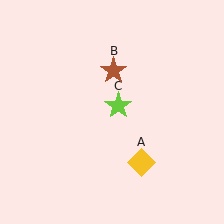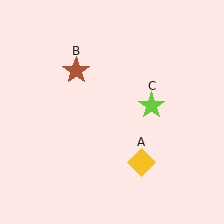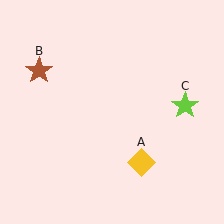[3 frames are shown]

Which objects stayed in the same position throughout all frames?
Yellow diamond (object A) remained stationary.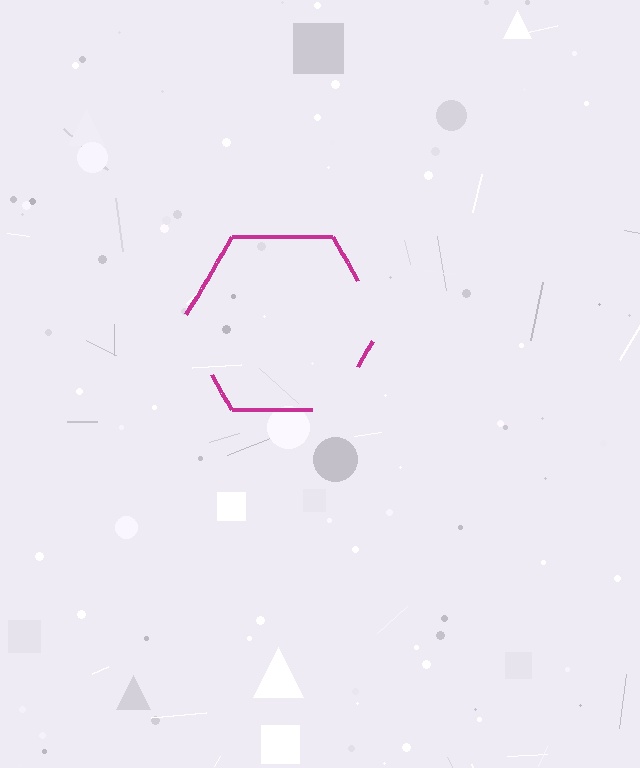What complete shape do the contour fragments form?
The contour fragments form a hexagon.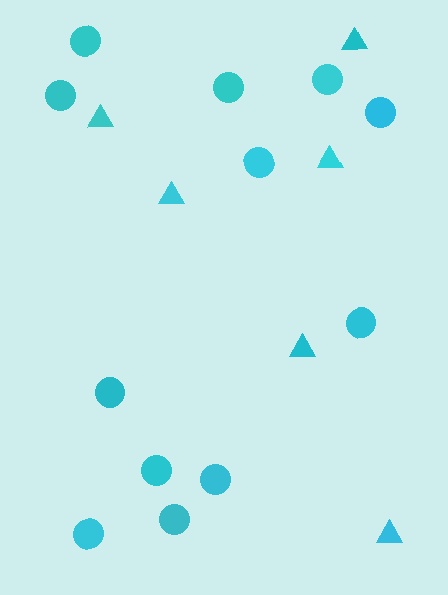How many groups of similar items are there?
There are 2 groups: one group of circles (12) and one group of triangles (6).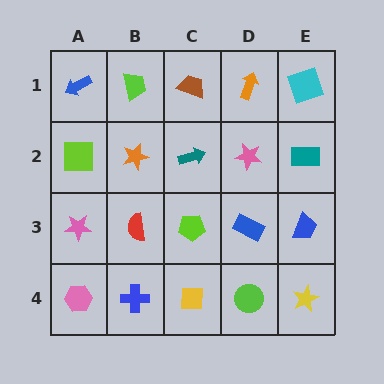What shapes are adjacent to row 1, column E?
A teal rectangle (row 2, column E), an orange arrow (row 1, column D).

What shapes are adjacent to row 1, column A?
A lime square (row 2, column A), a lime trapezoid (row 1, column B).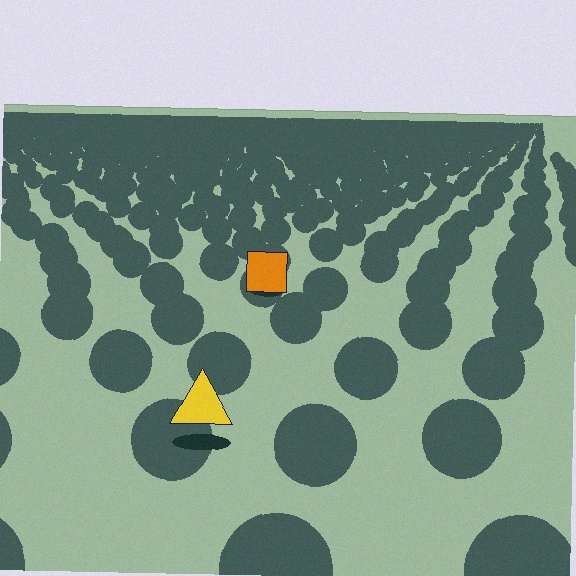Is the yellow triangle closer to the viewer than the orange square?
Yes. The yellow triangle is closer — you can tell from the texture gradient: the ground texture is coarser near it.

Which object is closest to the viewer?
The yellow triangle is closest. The texture marks near it are larger and more spread out.